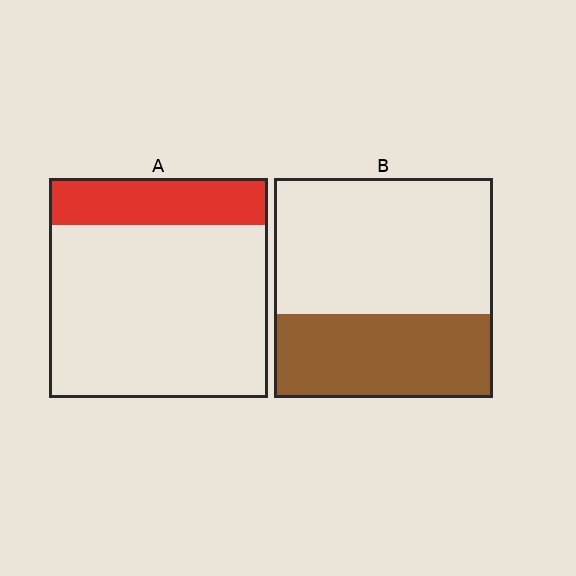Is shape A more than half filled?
No.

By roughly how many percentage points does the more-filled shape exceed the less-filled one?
By roughly 15 percentage points (B over A).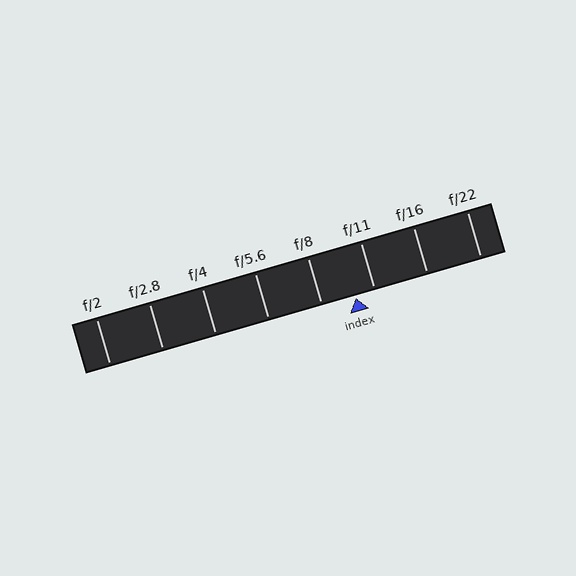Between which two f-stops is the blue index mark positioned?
The index mark is between f/8 and f/11.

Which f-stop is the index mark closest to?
The index mark is closest to f/11.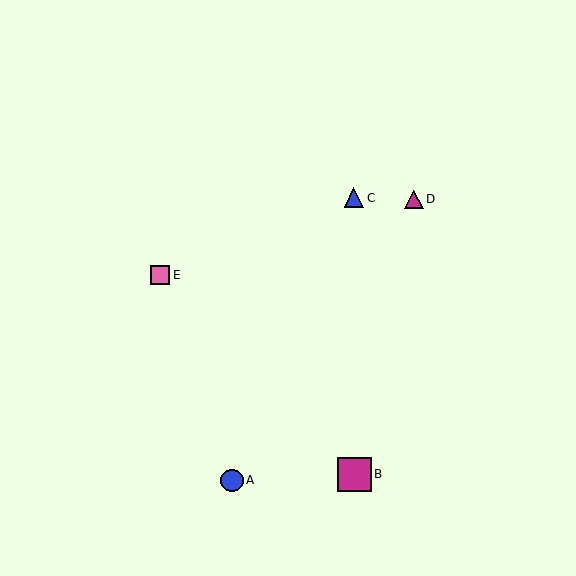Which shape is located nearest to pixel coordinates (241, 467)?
The blue circle (labeled A) at (232, 480) is nearest to that location.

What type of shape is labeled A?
Shape A is a blue circle.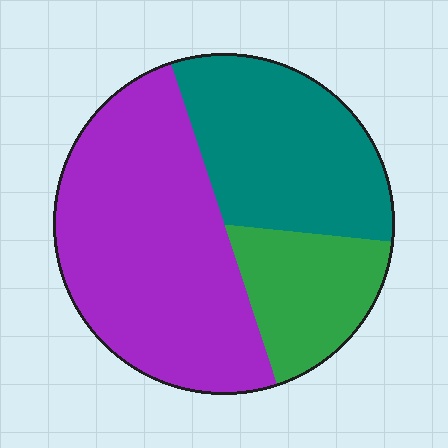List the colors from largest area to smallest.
From largest to smallest: purple, teal, green.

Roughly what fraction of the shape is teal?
Teal covers around 30% of the shape.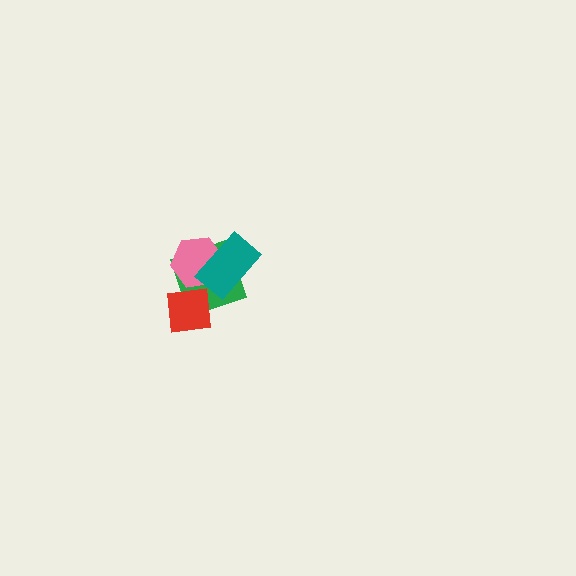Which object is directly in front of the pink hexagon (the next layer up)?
The teal rectangle is directly in front of the pink hexagon.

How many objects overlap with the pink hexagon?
3 objects overlap with the pink hexagon.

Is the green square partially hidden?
Yes, it is partially covered by another shape.